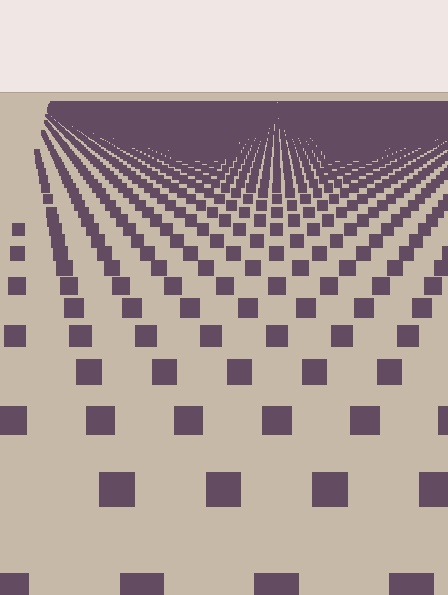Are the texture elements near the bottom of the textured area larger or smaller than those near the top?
Larger. Near the bottom, elements are closer to the viewer and appear at a bigger on-screen size.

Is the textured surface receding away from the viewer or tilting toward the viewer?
The surface is receding away from the viewer. Texture elements get smaller and denser toward the top.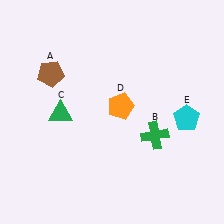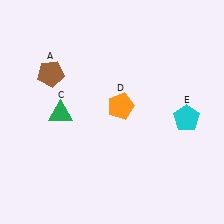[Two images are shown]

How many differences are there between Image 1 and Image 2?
There is 1 difference between the two images.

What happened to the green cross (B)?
The green cross (B) was removed in Image 2. It was in the bottom-right area of Image 1.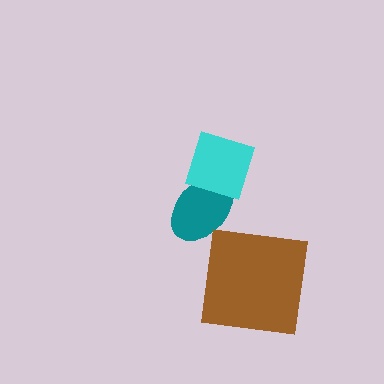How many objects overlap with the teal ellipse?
1 object overlaps with the teal ellipse.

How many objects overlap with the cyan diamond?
1 object overlaps with the cyan diamond.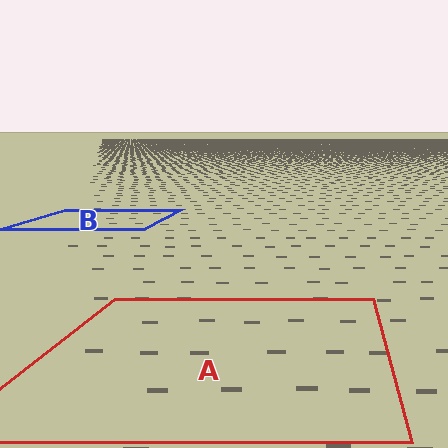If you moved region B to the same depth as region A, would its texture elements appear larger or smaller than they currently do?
They would appear larger. At a closer depth, the same texture elements are projected at a bigger on-screen size.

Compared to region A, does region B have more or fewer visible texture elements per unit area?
Region B has more texture elements per unit area — they are packed more densely because it is farther away.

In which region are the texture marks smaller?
The texture marks are smaller in region B, because it is farther away.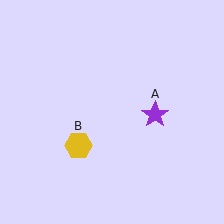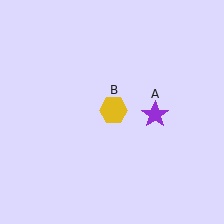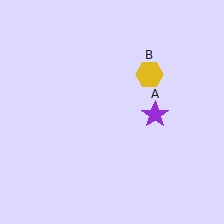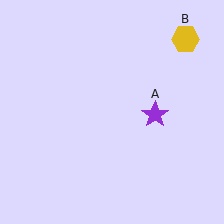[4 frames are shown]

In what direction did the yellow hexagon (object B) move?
The yellow hexagon (object B) moved up and to the right.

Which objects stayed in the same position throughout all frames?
Purple star (object A) remained stationary.